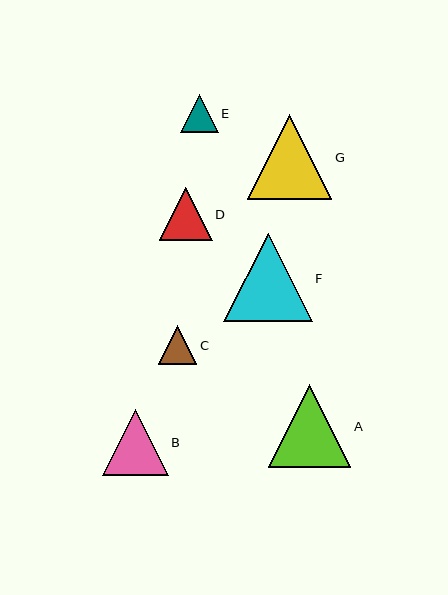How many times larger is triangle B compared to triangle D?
Triangle B is approximately 1.2 times the size of triangle D.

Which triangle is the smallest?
Triangle E is the smallest with a size of approximately 38 pixels.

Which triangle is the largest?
Triangle F is the largest with a size of approximately 88 pixels.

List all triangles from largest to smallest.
From largest to smallest: F, G, A, B, D, C, E.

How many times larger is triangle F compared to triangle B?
Triangle F is approximately 1.3 times the size of triangle B.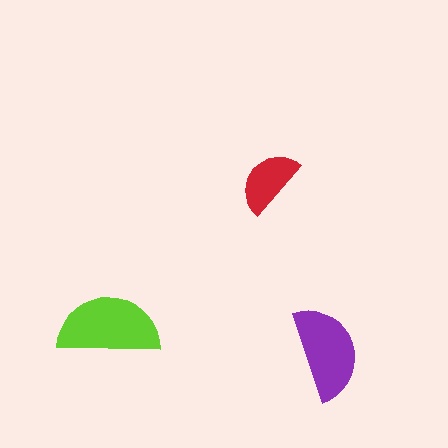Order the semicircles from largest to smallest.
the lime one, the purple one, the red one.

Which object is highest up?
The red semicircle is topmost.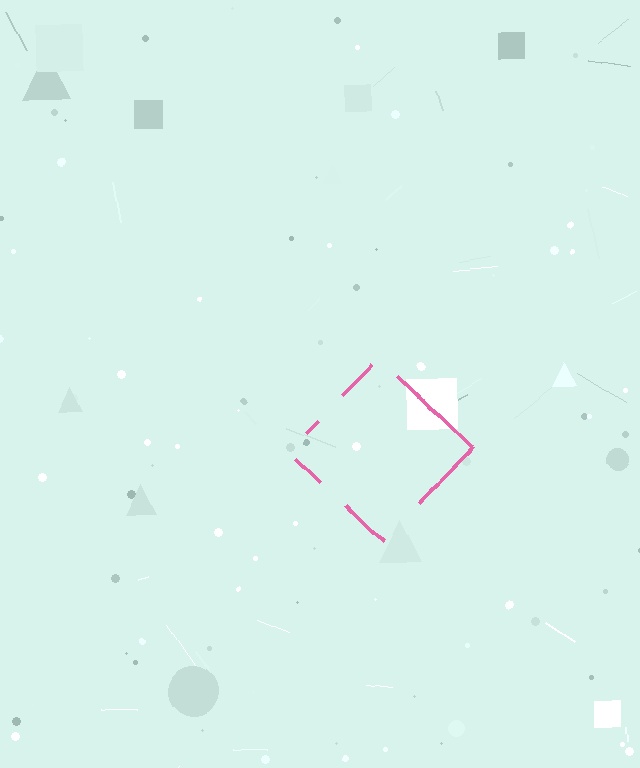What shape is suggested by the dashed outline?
The dashed outline suggests a diamond.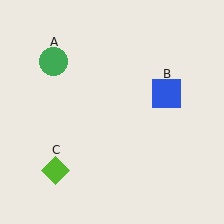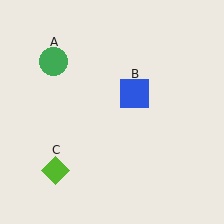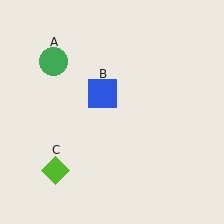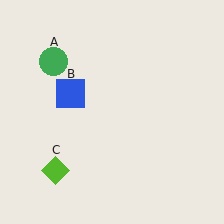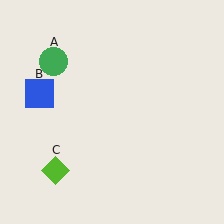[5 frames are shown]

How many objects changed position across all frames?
1 object changed position: blue square (object B).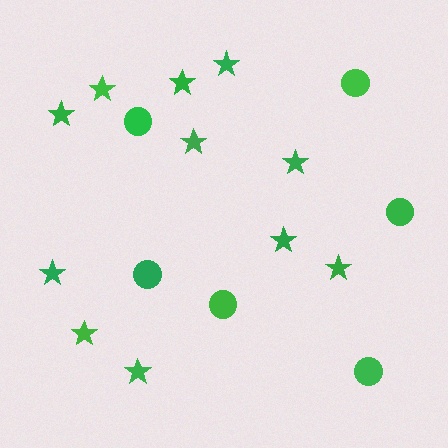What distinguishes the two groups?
There are 2 groups: one group of circles (6) and one group of stars (11).